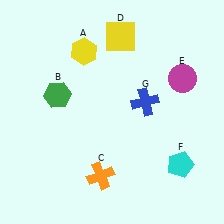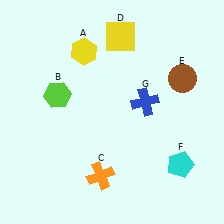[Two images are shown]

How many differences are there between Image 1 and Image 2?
There are 2 differences between the two images.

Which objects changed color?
B changed from green to lime. E changed from magenta to brown.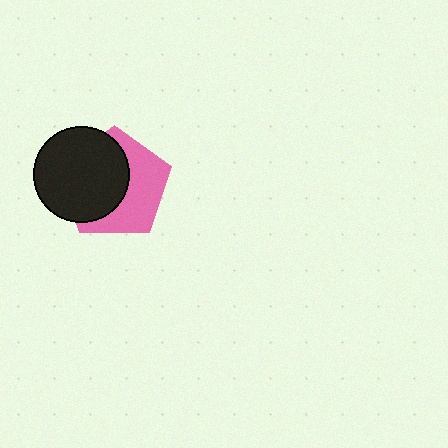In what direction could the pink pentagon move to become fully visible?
The pink pentagon could move right. That would shift it out from behind the black circle entirely.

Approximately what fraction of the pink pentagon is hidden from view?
Roughly 52% of the pink pentagon is hidden behind the black circle.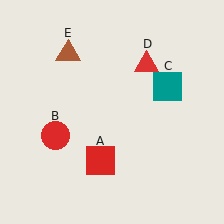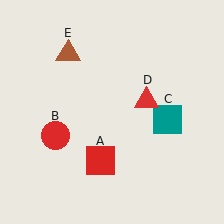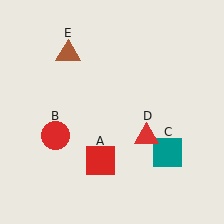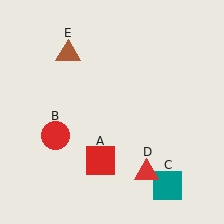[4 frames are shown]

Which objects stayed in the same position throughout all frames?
Red square (object A) and red circle (object B) and brown triangle (object E) remained stationary.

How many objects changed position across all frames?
2 objects changed position: teal square (object C), red triangle (object D).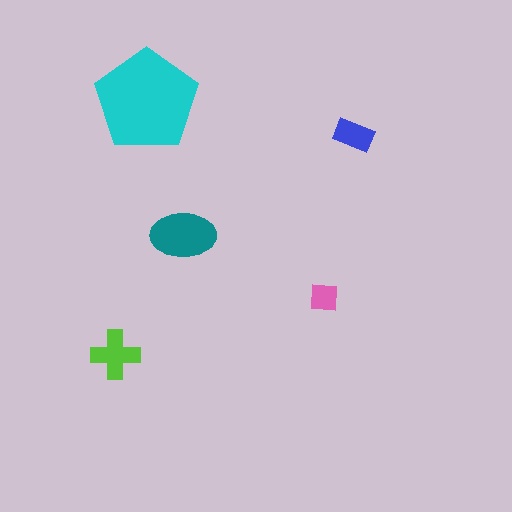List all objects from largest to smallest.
The cyan pentagon, the teal ellipse, the lime cross, the blue rectangle, the pink square.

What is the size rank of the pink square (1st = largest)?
5th.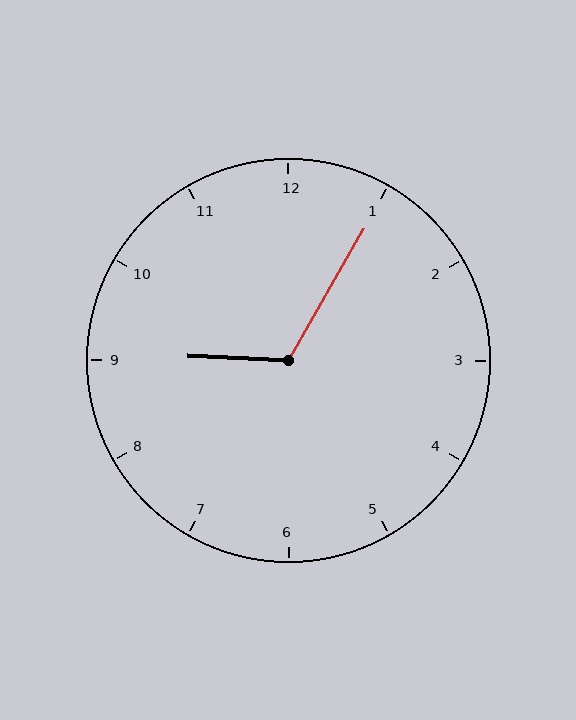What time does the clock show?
9:05.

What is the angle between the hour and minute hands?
Approximately 118 degrees.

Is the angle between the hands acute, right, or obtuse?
It is obtuse.